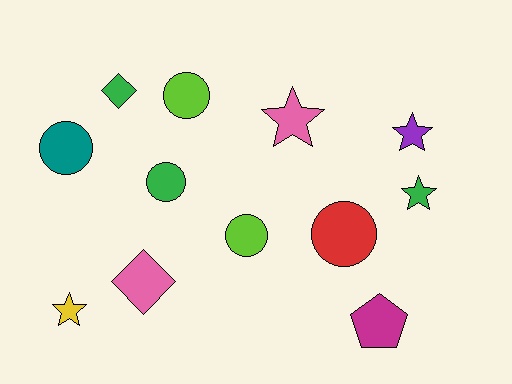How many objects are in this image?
There are 12 objects.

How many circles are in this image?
There are 5 circles.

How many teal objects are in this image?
There is 1 teal object.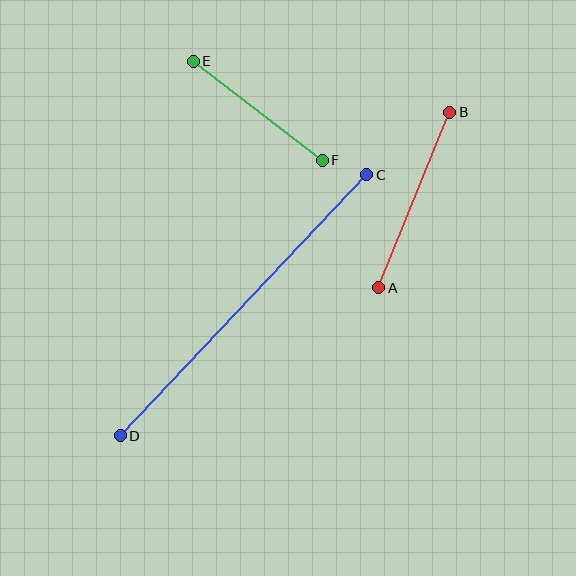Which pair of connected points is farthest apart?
Points C and D are farthest apart.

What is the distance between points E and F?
The distance is approximately 163 pixels.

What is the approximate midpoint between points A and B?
The midpoint is at approximately (414, 200) pixels.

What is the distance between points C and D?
The distance is approximately 359 pixels.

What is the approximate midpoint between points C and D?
The midpoint is at approximately (244, 305) pixels.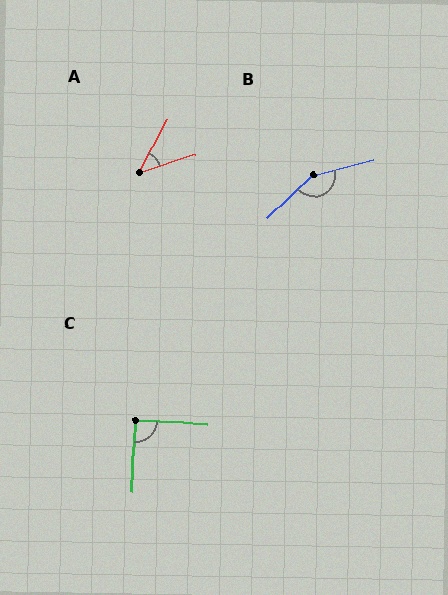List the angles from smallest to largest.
A (44°), C (89°), B (151°).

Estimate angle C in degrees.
Approximately 89 degrees.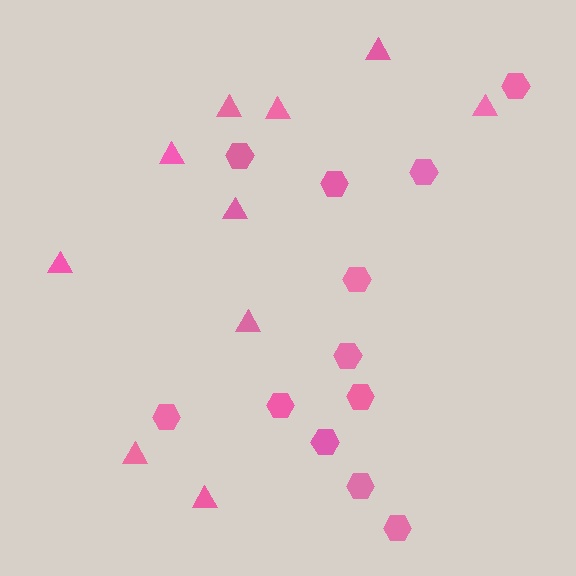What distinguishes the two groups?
There are 2 groups: one group of triangles (10) and one group of hexagons (12).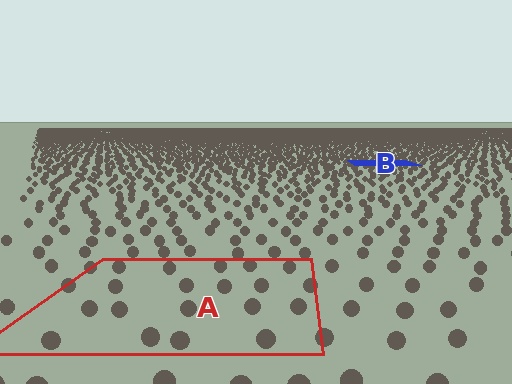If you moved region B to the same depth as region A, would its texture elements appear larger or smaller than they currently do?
They would appear larger. At a closer depth, the same texture elements are projected at a bigger on-screen size.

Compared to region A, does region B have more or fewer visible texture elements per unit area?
Region B has more texture elements per unit area — they are packed more densely because it is farther away.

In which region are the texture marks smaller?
The texture marks are smaller in region B, because it is farther away.